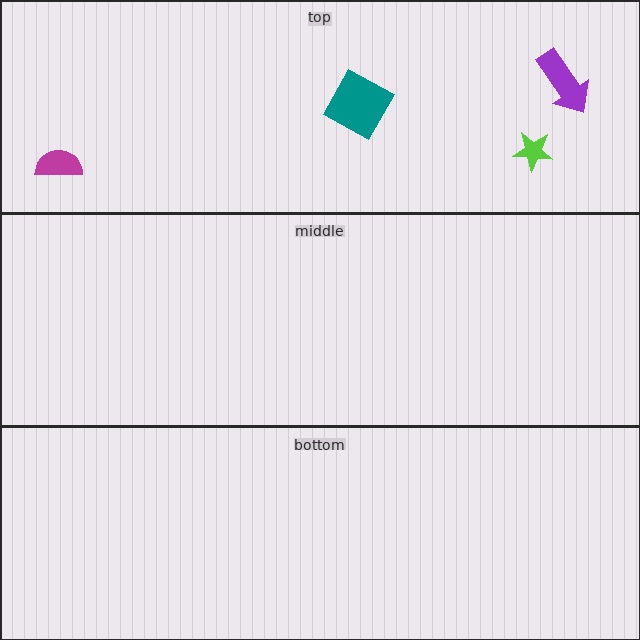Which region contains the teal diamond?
The top region.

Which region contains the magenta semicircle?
The top region.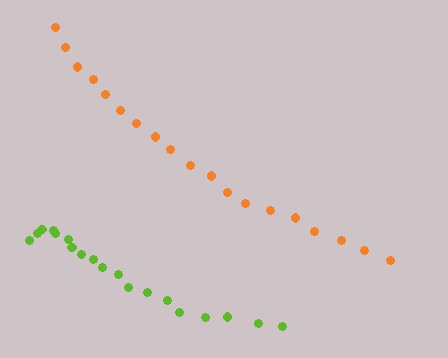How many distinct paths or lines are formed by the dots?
There are 2 distinct paths.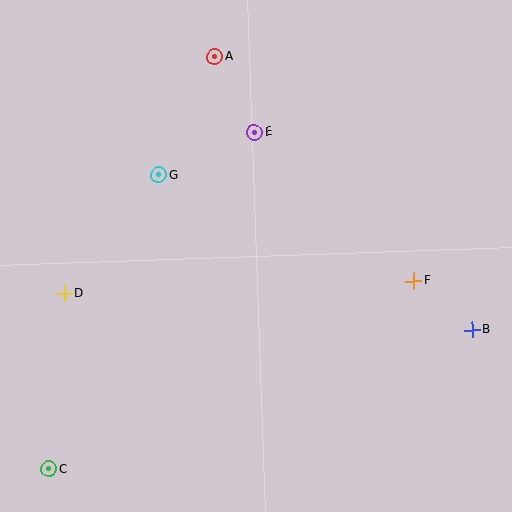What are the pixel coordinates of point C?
Point C is at (49, 469).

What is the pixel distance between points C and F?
The distance between C and F is 410 pixels.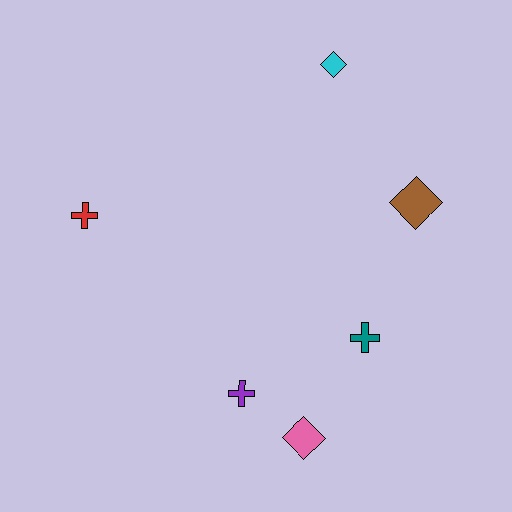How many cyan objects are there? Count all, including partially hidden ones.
There is 1 cyan object.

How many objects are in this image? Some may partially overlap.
There are 6 objects.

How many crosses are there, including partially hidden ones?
There are 3 crosses.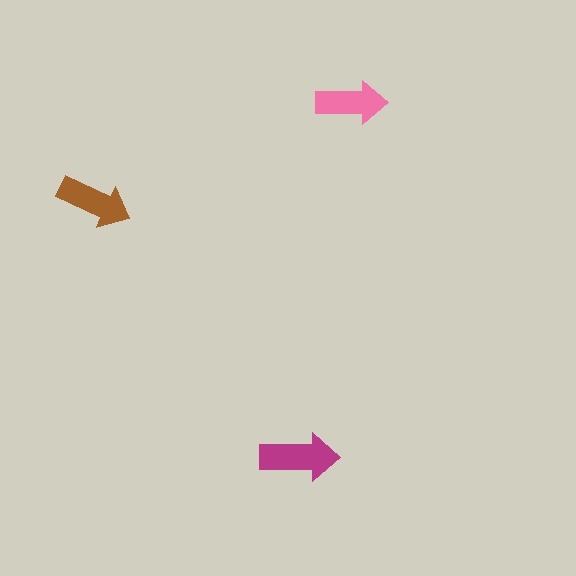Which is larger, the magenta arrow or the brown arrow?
The magenta one.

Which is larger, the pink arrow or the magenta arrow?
The magenta one.